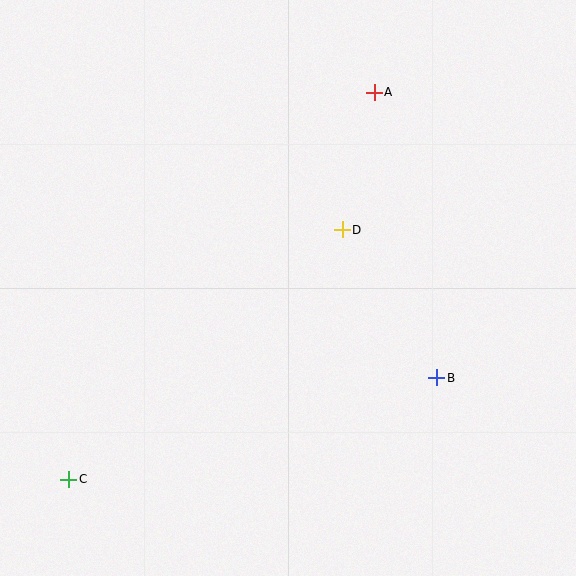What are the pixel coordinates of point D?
Point D is at (342, 230).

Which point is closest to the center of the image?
Point D at (342, 230) is closest to the center.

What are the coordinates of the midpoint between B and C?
The midpoint between B and C is at (253, 429).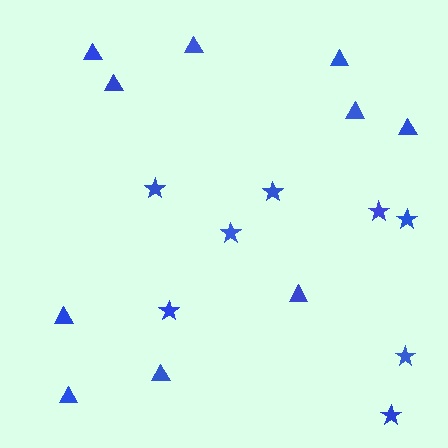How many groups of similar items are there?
There are 2 groups: one group of triangles (10) and one group of stars (8).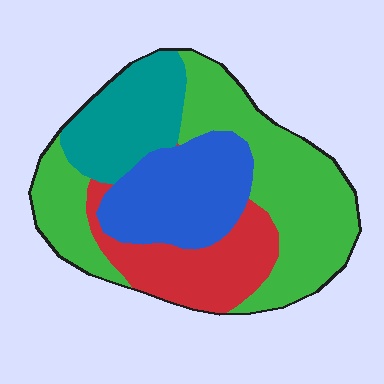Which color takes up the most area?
Green, at roughly 40%.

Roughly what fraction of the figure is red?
Red takes up about one fifth (1/5) of the figure.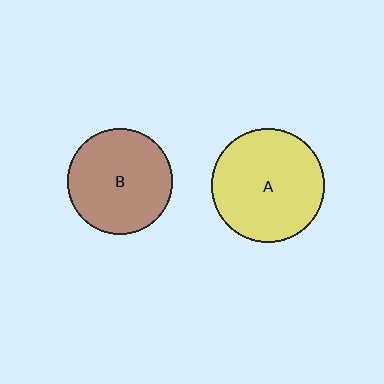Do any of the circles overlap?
No, none of the circles overlap.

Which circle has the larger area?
Circle A (yellow).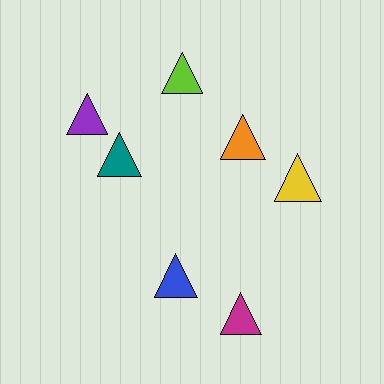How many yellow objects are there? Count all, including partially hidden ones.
There is 1 yellow object.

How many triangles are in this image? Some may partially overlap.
There are 7 triangles.